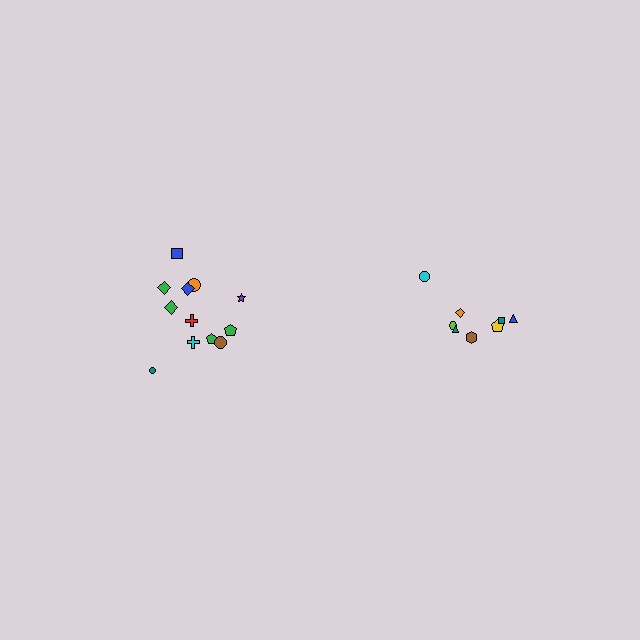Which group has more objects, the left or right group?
The left group.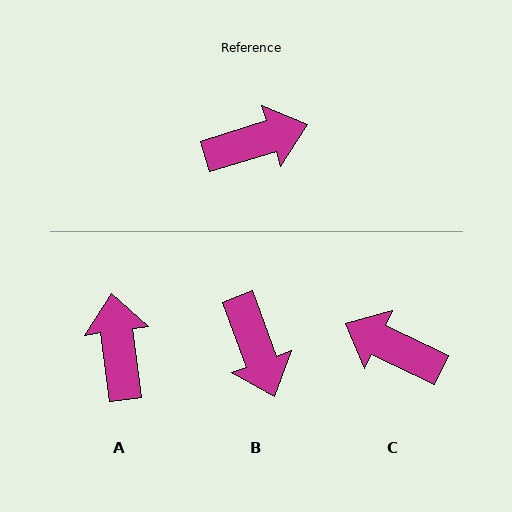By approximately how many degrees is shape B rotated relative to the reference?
Approximately 87 degrees clockwise.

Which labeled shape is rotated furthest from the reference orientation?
C, about 137 degrees away.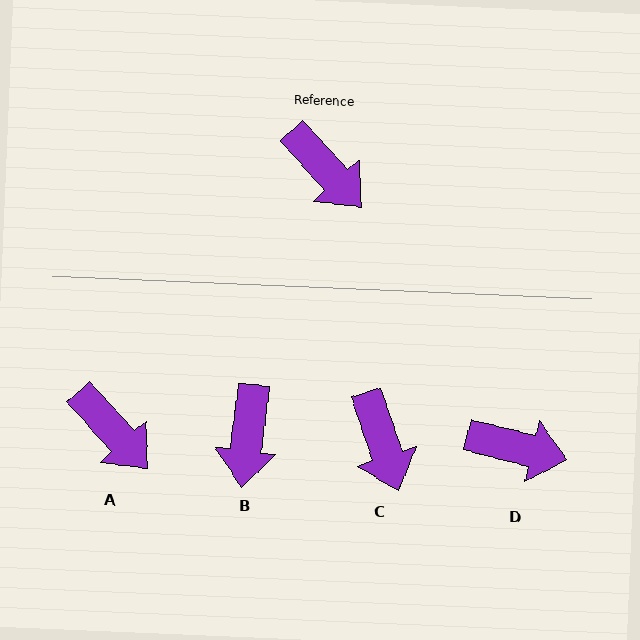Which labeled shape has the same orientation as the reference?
A.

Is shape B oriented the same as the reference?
No, it is off by about 50 degrees.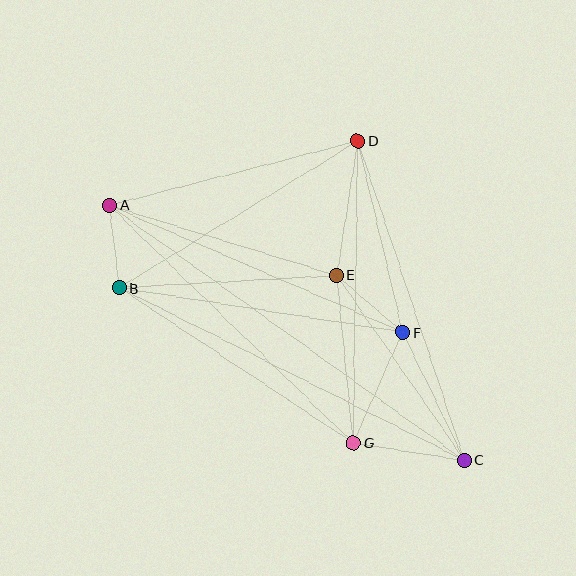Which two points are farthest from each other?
Points A and C are farthest from each other.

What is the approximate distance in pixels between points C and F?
The distance between C and F is approximately 142 pixels.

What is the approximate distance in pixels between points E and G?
The distance between E and G is approximately 168 pixels.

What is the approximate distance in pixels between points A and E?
The distance between A and E is approximately 238 pixels.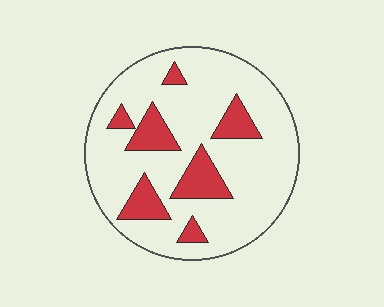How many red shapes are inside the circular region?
7.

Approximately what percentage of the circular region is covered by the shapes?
Approximately 20%.